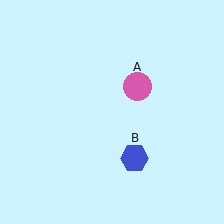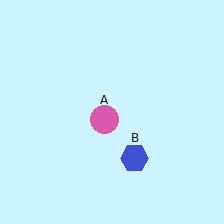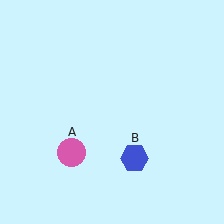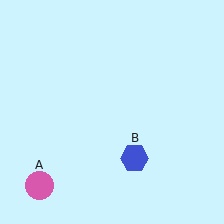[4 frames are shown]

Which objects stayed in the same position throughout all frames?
Blue hexagon (object B) remained stationary.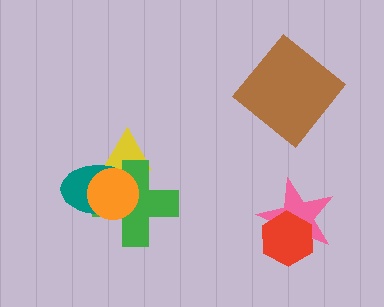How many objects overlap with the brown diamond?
0 objects overlap with the brown diamond.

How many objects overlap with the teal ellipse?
3 objects overlap with the teal ellipse.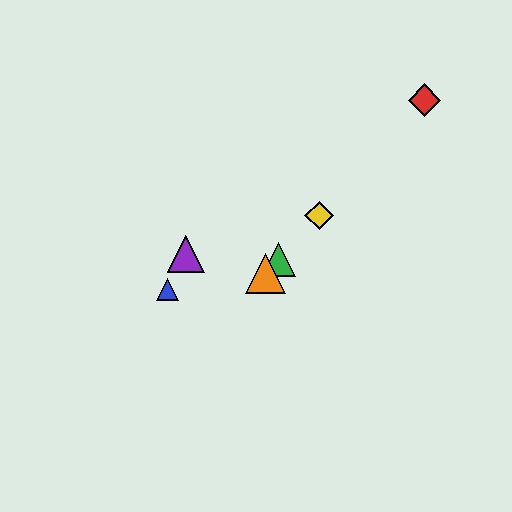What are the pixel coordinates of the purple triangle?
The purple triangle is at (186, 254).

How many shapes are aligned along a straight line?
4 shapes (the red diamond, the green triangle, the yellow diamond, the orange triangle) are aligned along a straight line.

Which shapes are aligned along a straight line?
The red diamond, the green triangle, the yellow diamond, the orange triangle are aligned along a straight line.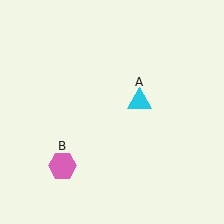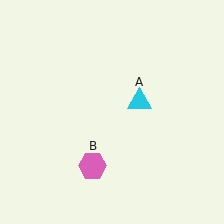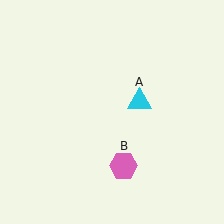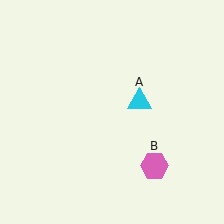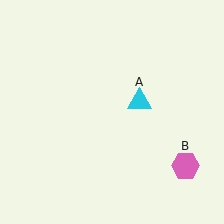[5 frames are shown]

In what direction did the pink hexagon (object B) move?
The pink hexagon (object B) moved right.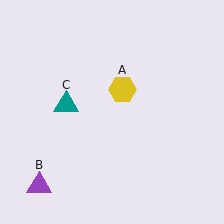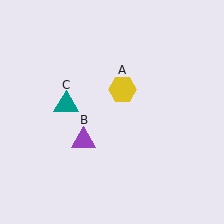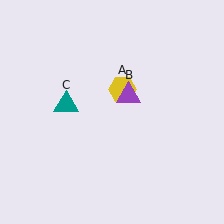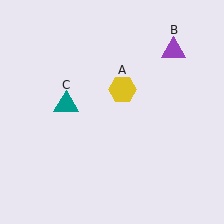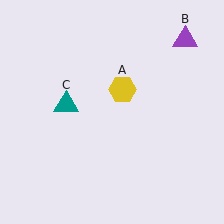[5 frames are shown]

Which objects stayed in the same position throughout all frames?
Yellow hexagon (object A) and teal triangle (object C) remained stationary.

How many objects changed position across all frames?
1 object changed position: purple triangle (object B).